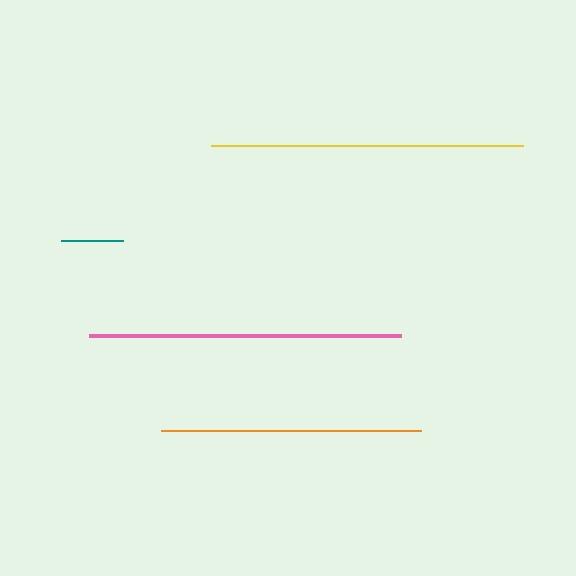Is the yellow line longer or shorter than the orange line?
The yellow line is longer than the orange line.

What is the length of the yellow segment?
The yellow segment is approximately 311 pixels long.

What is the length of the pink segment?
The pink segment is approximately 313 pixels long.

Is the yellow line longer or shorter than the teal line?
The yellow line is longer than the teal line.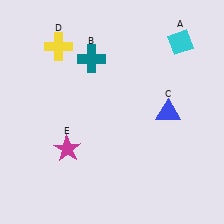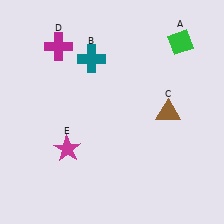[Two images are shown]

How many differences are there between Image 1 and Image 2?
There are 3 differences between the two images.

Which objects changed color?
A changed from cyan to green. C changed from blue to brown. D changed from yellow to magenta.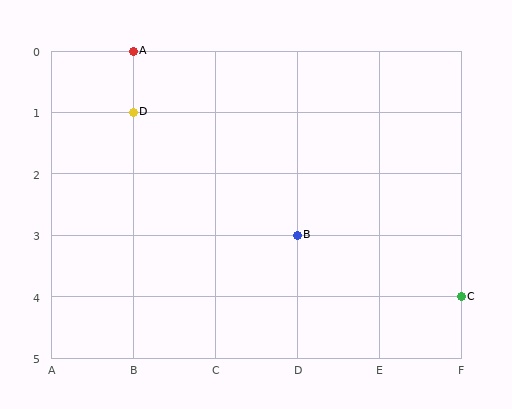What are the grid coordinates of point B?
Point B is at grid coordinates (D, 3).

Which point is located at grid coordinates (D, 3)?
Point B is at (D, 3).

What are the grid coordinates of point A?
Point A is at grid coordinates (B, 0).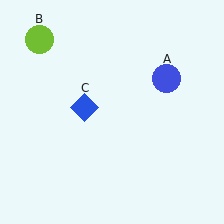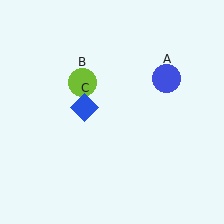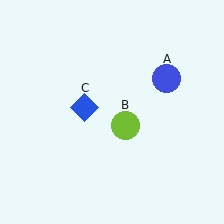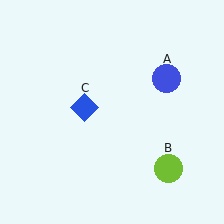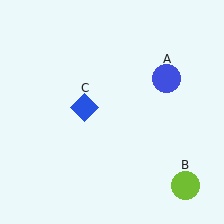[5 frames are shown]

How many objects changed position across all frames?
1 object changed position: lime circle (object B).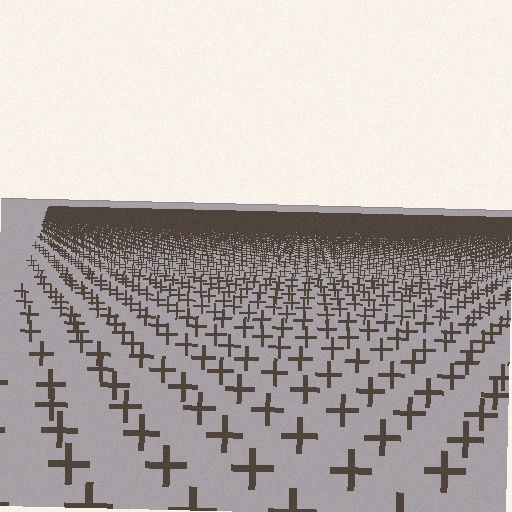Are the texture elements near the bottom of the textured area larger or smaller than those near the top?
Larger. Near the bottom, elements are closer to the viewer and appear at a bigger on-screen size.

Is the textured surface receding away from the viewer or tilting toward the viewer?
The surface is receding away from the viewer. Texture elements get smaller and denser toward the top.